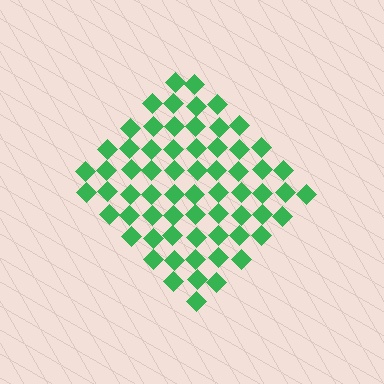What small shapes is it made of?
It is made of small diamonds.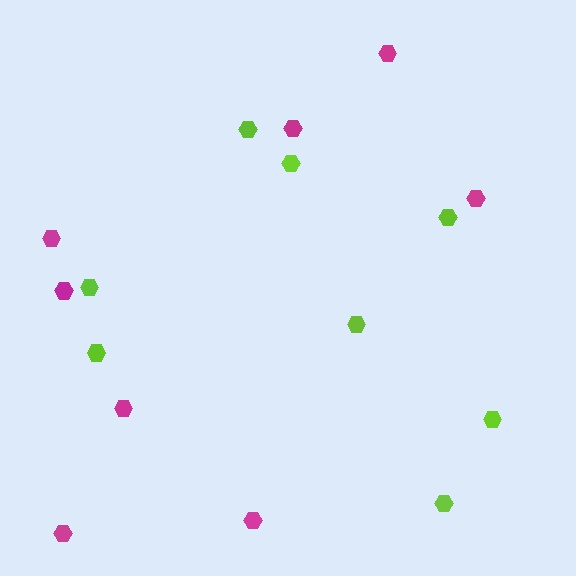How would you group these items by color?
There are 2 groups: one group of magenta hexagons (8) and one group of lime hexagons (8).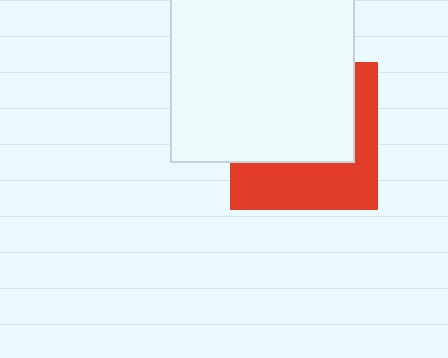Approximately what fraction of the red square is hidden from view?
Roughly 59% of the red square is hidden behind the white square.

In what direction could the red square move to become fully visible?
The red square could move down. That would shift it out from behind the white square entirely.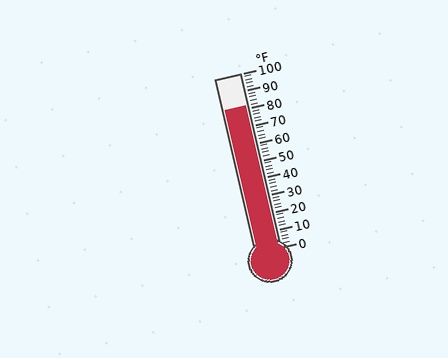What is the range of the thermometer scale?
The thermometer scale ranges from 0°F to 100°F.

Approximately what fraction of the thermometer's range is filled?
The thermometer is filled to approximately 80% of its range.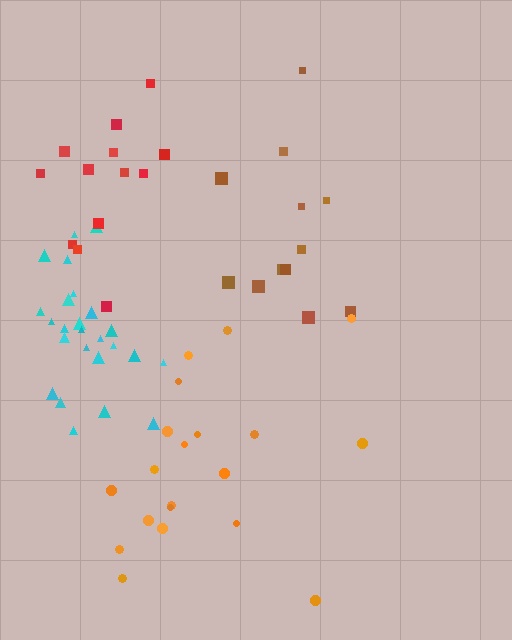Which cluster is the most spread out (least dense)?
Brown.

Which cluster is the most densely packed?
Cyan.